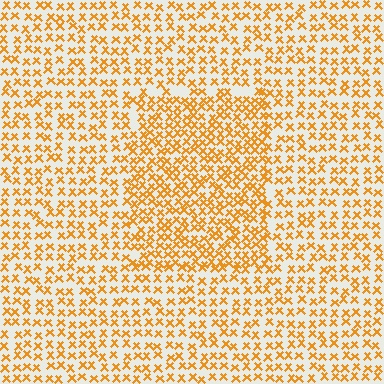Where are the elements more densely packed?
The elements are more densely packed inside the rectangle boundary.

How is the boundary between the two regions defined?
The boundary is defined by a change in element density (approximately 1.6x ratio). All elements are the same color, size, and shape.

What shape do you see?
I see a rectangle.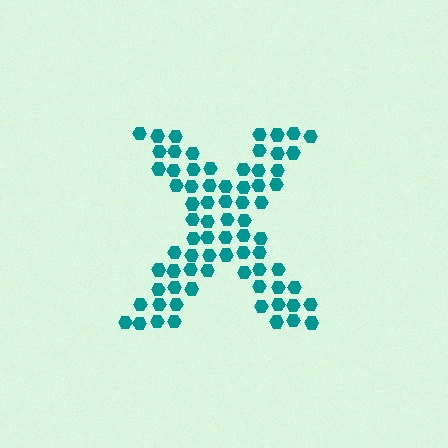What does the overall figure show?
The overall figure shows the letter X.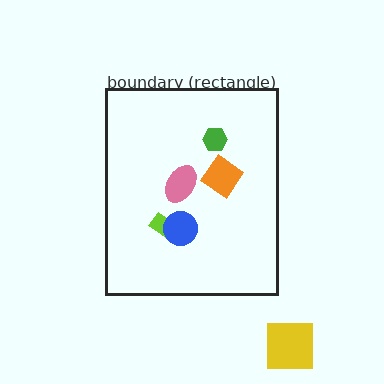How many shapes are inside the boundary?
5 inside, 1 outside.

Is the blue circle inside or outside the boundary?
Inside.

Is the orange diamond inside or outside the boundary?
Inside.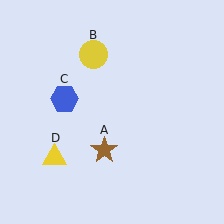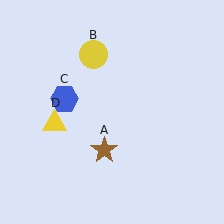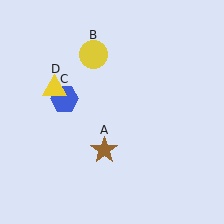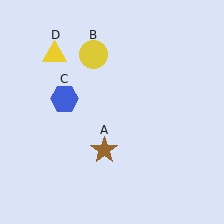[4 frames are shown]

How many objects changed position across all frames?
1 object changed position: yellow triangle (object D).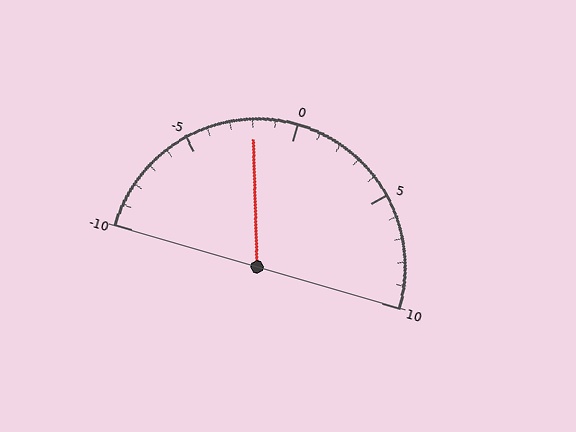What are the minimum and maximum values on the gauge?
The gauge ranges from -10 to 10.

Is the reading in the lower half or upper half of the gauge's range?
The reading is in the lower half of the range (-10 to 10).